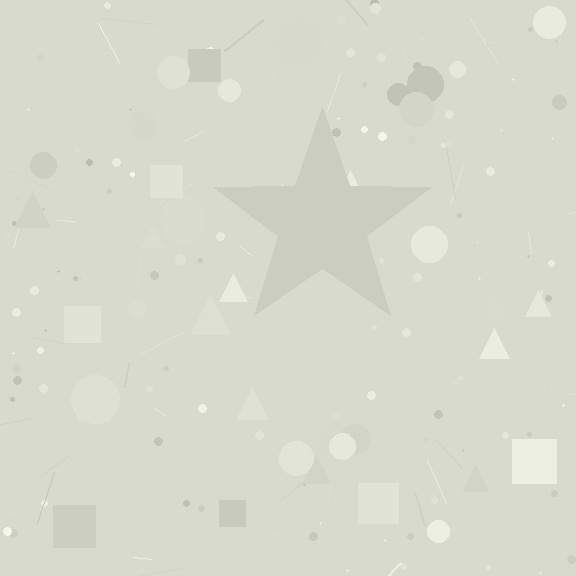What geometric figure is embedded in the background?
A star is embedded in the background.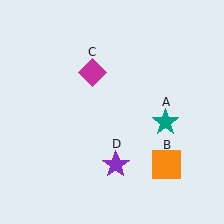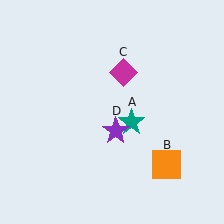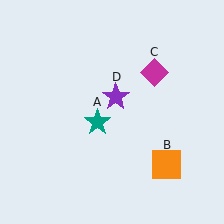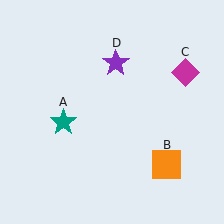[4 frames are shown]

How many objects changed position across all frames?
3 objects changed position: teal star (object A), magenta diamond (object C), purple star (object D).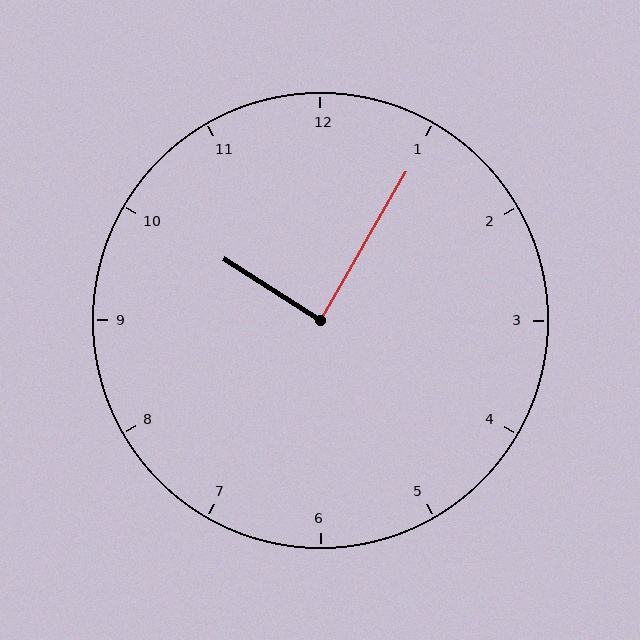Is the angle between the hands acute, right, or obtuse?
It is right.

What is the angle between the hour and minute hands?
Approximately 88 degrees.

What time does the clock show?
10:05.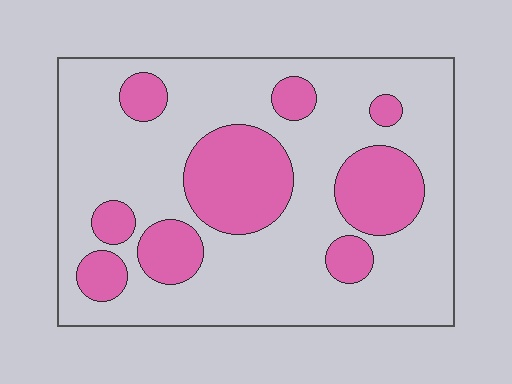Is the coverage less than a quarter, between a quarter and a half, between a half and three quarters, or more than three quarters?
Between a quarter and a half.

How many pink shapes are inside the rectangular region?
9.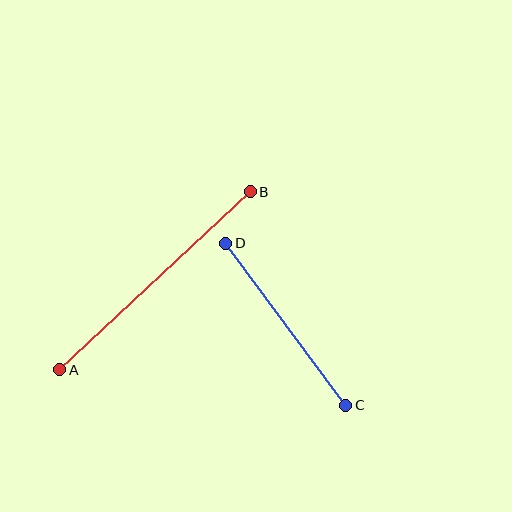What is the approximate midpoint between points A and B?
The midpoint is at approximately (155, 281) pixels.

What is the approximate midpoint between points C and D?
The midpoint is at approximately (286, 324) pixels.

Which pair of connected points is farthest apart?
Points A and B are farthest apart.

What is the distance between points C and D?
The distance is approximately 201 pixels.